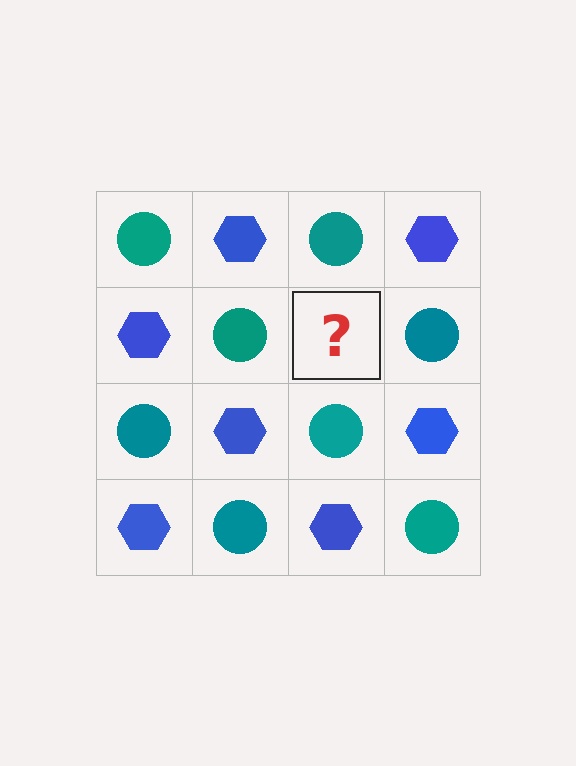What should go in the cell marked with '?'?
The missing cell should contain a blue hexagon.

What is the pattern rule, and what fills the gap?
The rule is that it alternates teal circle and blue hexagon in a checkerboard pattern. The gap should be filled with a blue hexagon.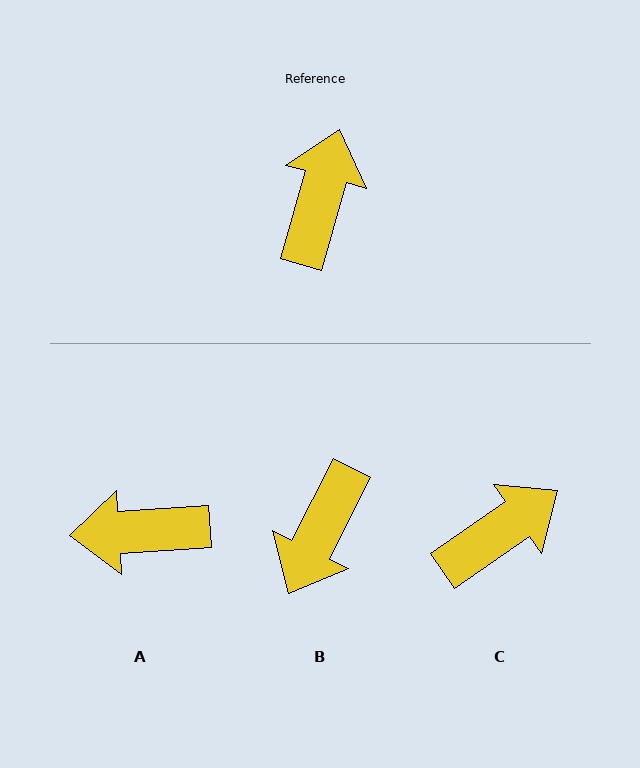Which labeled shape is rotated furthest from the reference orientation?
B, about 169 degrees away.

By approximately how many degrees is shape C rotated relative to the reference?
Approximately 39 degrees clockwise.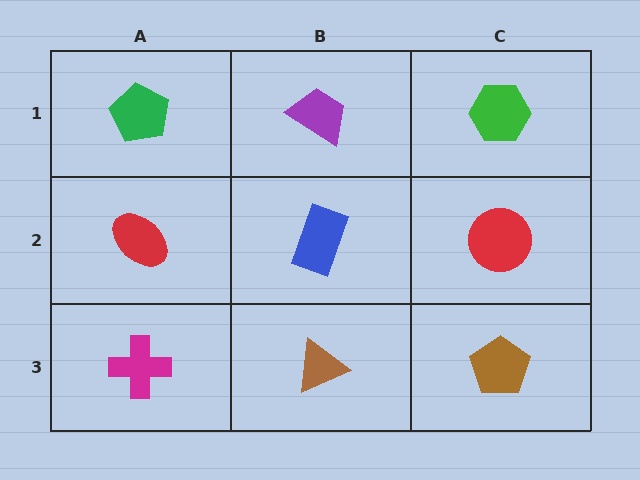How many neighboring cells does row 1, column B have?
3.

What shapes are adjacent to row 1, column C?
A red circle (row 2, column C), a purple trapezoid (row 1, column B).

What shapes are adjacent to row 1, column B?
A blue rectangle (row 2, column B), a green pentagon (row 1, column A), a green hexagon (row 1, column C).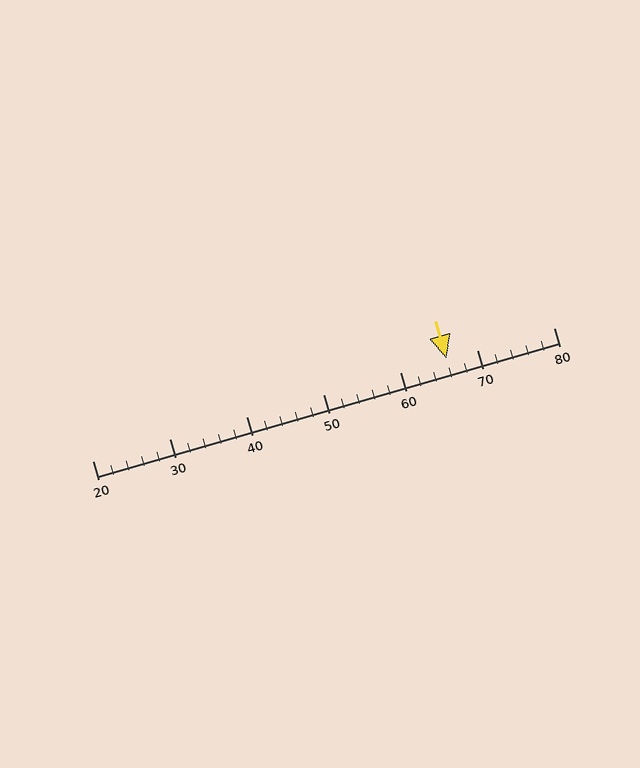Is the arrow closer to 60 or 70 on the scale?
The arrow is closer to 70.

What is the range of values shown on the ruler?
The ruler shows values from 20 to 80.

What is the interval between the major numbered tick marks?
The major tick marks are spaced 10 units apart.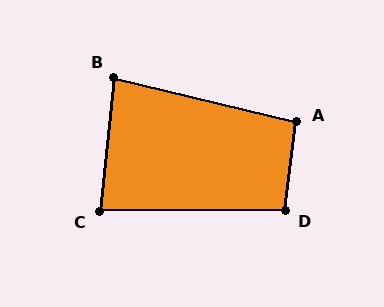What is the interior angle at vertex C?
Approximately 84 degrees (acute).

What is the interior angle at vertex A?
Approximately 96 degrees (obtuse).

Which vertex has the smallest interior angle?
B, at approximately 83 degrees.